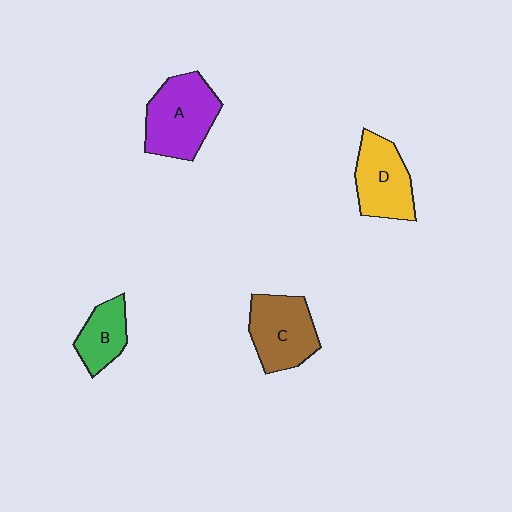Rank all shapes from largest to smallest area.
From largest to smallest: A (purple), C (brown), D (yellow), B (green).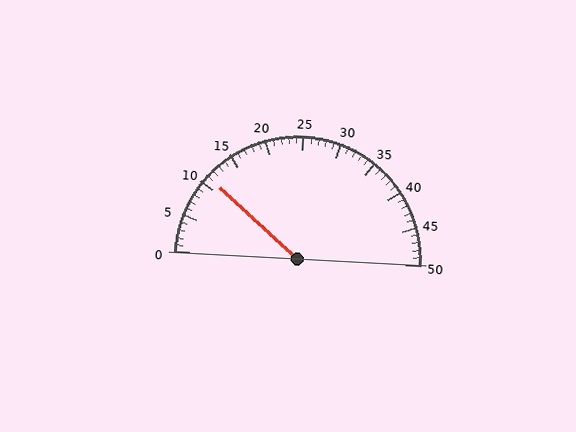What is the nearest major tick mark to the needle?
The nearest major tick mark is 10.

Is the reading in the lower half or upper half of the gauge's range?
The reading is in the lower half of the range (0 to 50).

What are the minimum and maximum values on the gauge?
The gauge ranges from 0 to 50.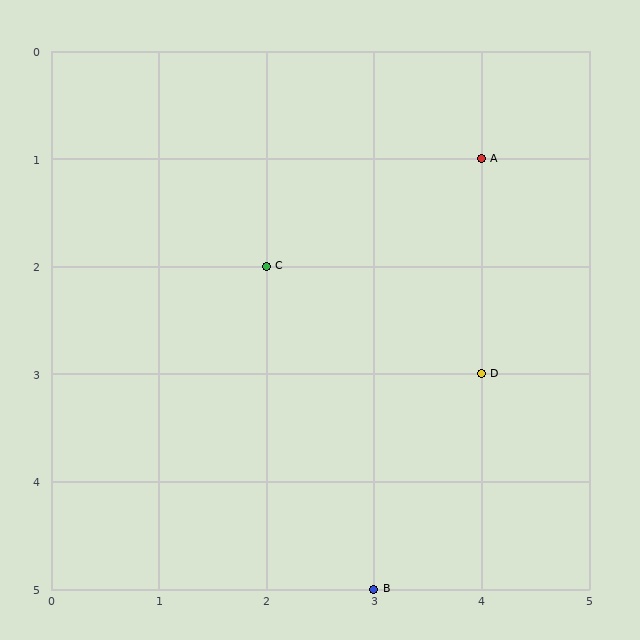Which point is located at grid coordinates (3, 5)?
Point B is at (3, 5).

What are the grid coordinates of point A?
Point A is at grid coordinates (4, 1).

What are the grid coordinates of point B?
Point B is at grid coordinates (3, 5).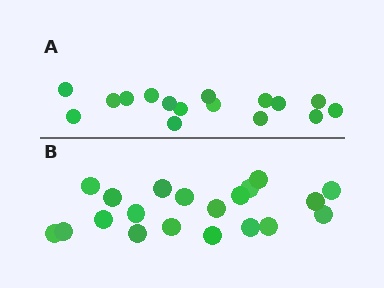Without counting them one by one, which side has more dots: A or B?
Region B (the bottom region) has more dots.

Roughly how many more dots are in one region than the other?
Region B has about 4 more dots than region A.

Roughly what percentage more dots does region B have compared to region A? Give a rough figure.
About 25% more.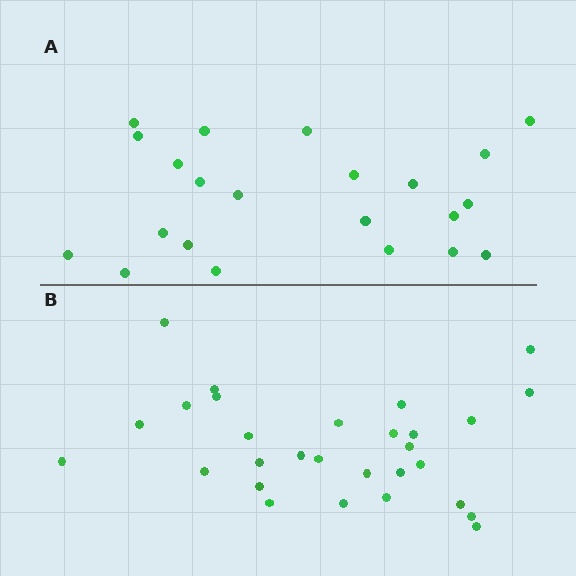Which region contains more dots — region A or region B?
Region B (the bottom region) has more dots.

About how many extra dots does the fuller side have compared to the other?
Region B has roughly 8 or so more dots than region A.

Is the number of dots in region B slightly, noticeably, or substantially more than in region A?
Region B has noticeably more, but not dramatically so. The ratio is roughly 1.3 to 1.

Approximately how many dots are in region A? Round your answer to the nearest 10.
About 20 dots. (The exact count is 22, which rounds to 20.)